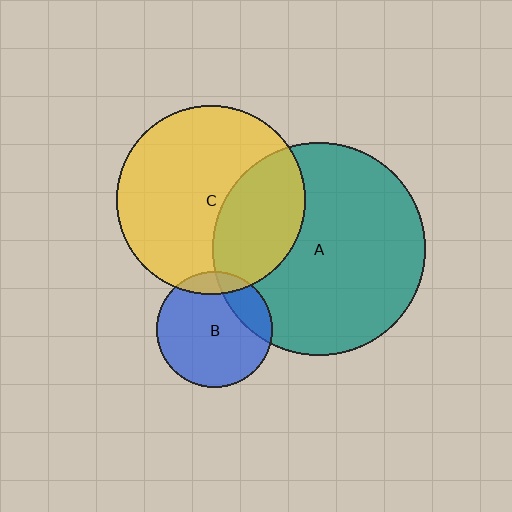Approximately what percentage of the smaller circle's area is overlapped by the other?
Approximately 20%.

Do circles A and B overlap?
Yes.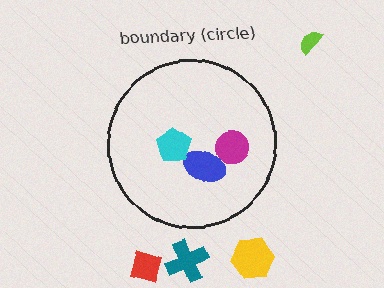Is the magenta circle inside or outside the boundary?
Inside.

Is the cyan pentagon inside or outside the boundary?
Inside.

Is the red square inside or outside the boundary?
Outside.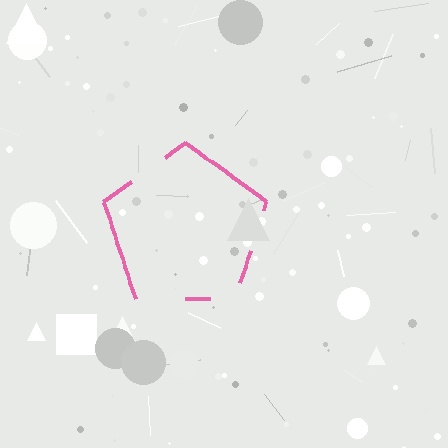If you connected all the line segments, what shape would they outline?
They would outline a pentagon.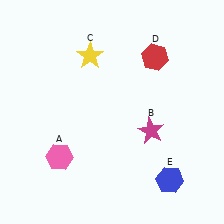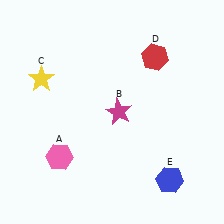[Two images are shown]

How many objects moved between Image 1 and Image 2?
2 objects moved between the two images.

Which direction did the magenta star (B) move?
The magenta star (B) moved left.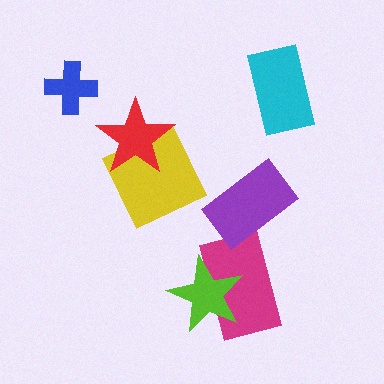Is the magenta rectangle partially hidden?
Yes, it is partially covered by another shape.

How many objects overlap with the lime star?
1 object overlaps with the lime star.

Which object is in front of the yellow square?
The red star is in front of the yellow square.